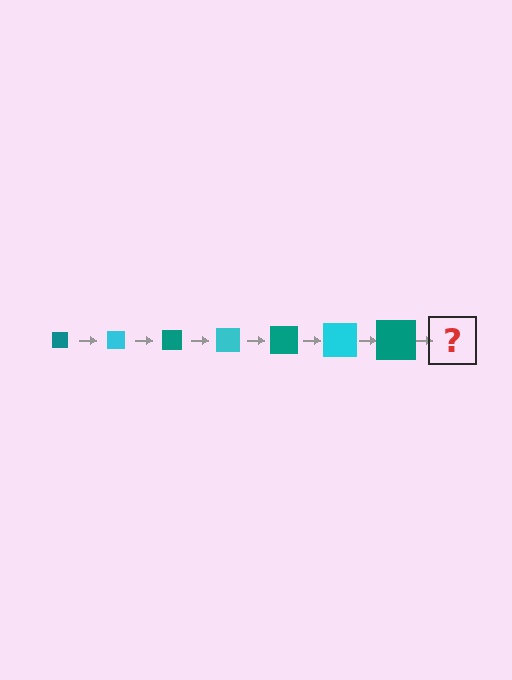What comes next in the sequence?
The next element should be a cyan square, larger than the previous one.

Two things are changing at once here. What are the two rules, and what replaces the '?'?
The two rules are that the square grows larger each step and the color cycles through teal and cyan. The '?' should be a cyan square, larger than the previous one.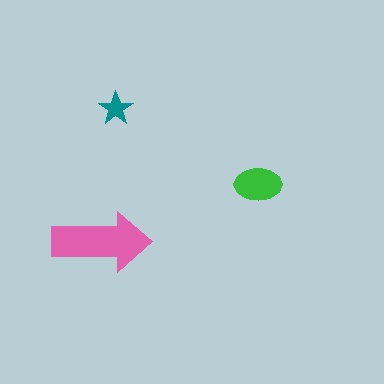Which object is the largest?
The pink arrow.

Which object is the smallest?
The teal star.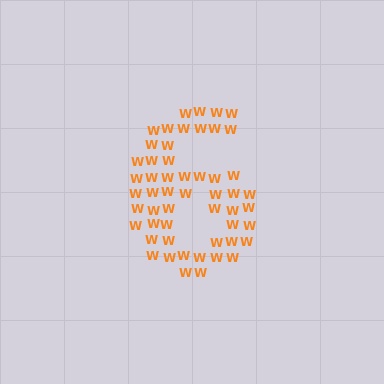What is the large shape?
The large shape is the digit 6.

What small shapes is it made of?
It is made of small letter W's.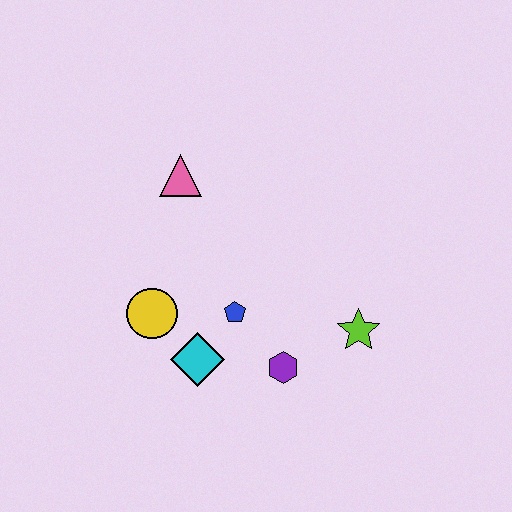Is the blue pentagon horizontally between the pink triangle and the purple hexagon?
Yes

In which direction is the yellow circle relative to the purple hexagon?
The yellow circle is to the left of the purple hexagon.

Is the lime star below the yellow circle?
Yes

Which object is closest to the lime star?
The purple hexagon is closest to the lime star.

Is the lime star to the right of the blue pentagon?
Yes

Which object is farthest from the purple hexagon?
The pink triangle is farthest from the purple hexagon.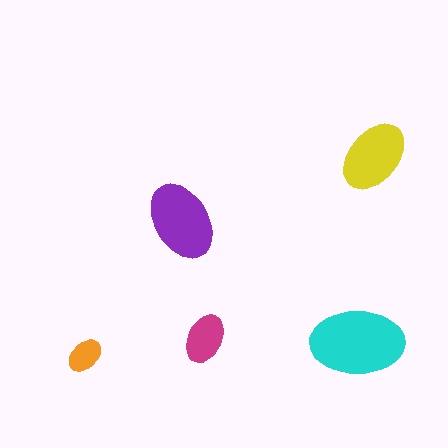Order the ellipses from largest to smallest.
the cyan one, the purple one, the yellow one, the magenta one, the orange one.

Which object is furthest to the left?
The orange ellipse is leftmost.